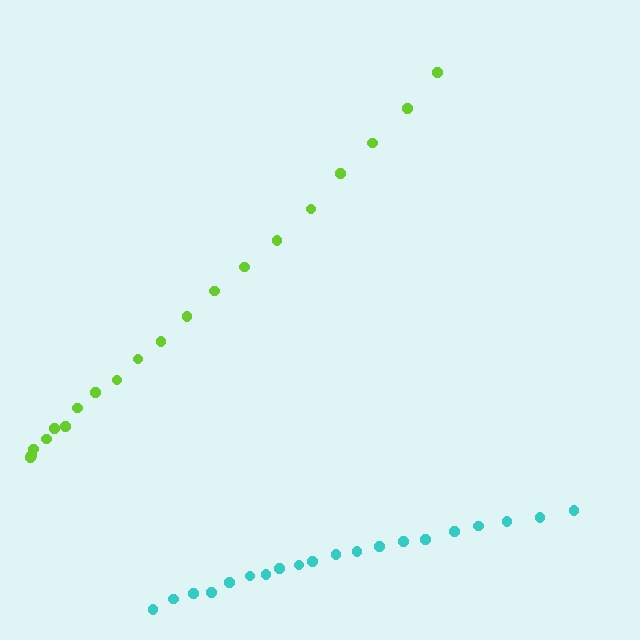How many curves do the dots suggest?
There are 2 distinct paths.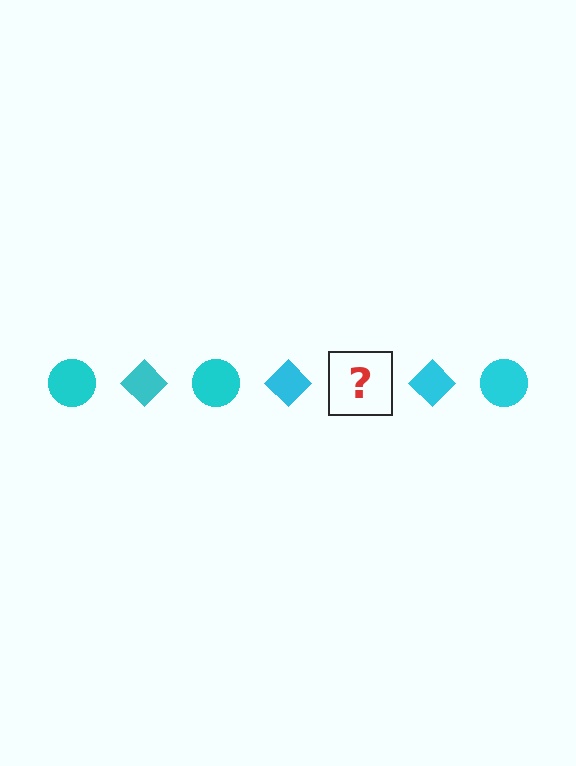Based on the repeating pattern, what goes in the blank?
The blank should be a cyan circle.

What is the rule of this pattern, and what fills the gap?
The rule is that the pattern cycles through circle, diamond shapes in cyan. The gap should be filled with a cyan circle.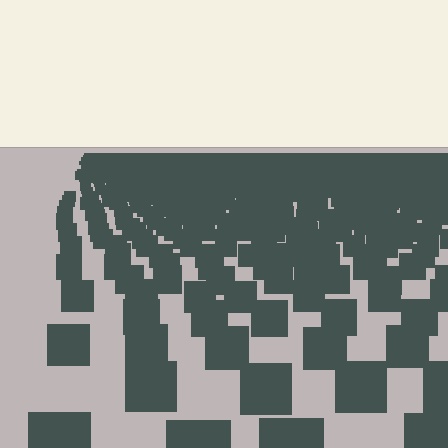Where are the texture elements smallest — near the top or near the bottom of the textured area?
Near the top.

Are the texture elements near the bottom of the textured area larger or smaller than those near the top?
Larger. Near the bottom, elements are closer to the viewer and appear at a bigger on-screen size.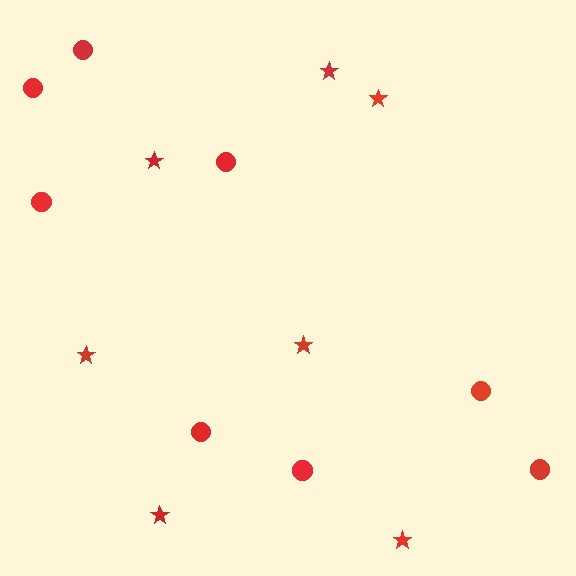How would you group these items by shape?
There are 2 groups: one group of circles (8) and one group of stars (7).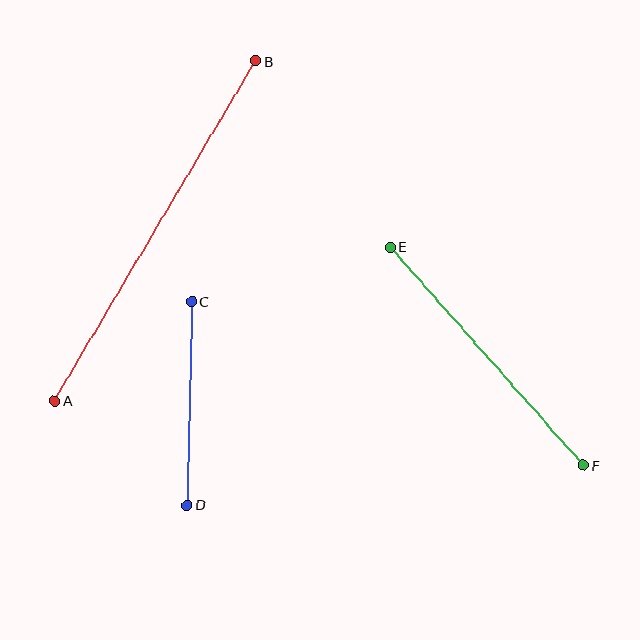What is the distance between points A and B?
The distance is approximately 395 pixels.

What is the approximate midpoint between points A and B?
The midpoint is at approximately (155, 231) pixels.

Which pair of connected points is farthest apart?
Points A and B are farthest apart.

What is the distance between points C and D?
The distance is approximately 204 pixels.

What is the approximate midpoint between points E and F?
The midpoint is at approximately (487, 356) pixels.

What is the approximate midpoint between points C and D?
The midpoint is at approximately (189, 403) pixels.